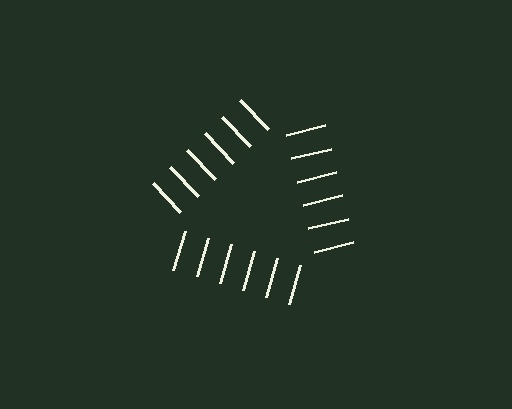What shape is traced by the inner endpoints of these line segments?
An illusory triangle — the line segments terminate on its edges but no continuous stroke is drawn.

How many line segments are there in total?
18 — 6 along each of the 3 edges.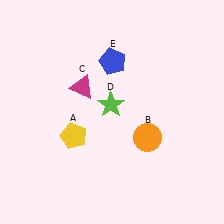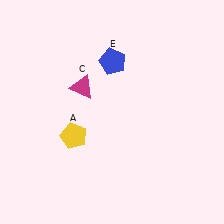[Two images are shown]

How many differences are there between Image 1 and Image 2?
There are 2 differences between the two images.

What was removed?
The lime star (D), the orange circle (B) were removed in Image 2.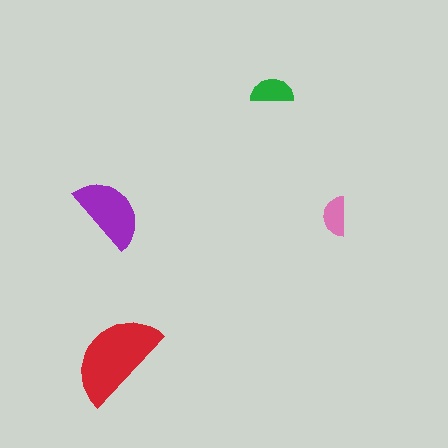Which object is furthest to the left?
The purple semicircle is leftmost.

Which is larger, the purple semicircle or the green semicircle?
The purple one.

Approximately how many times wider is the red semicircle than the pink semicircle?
About 2.5 times wider.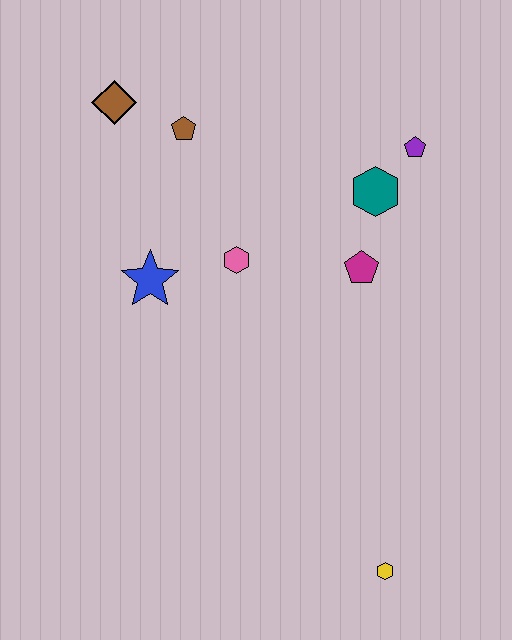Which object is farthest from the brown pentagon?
The yellow hexagon is farthest from the brown pentagon.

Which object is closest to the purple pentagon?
The teal hexagon is closest to the purple pentagon.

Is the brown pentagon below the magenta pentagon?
No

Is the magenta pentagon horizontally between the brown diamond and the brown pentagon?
No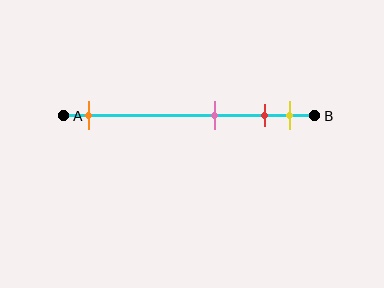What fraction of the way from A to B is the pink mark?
The pink mark is approximately 60% (0.6) of the way from A to B.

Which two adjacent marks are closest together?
The red and yellow marks are the closest adjacent pair.